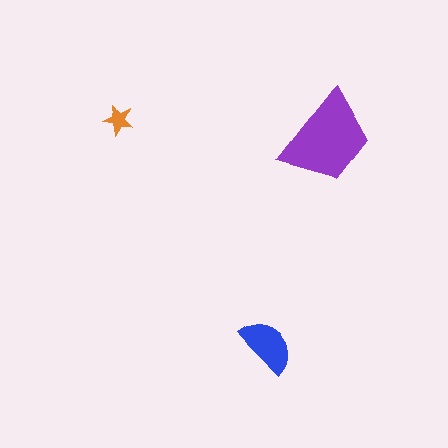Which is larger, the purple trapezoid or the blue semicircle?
The purple trapezoid.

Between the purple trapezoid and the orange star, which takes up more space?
The purple trapezoid.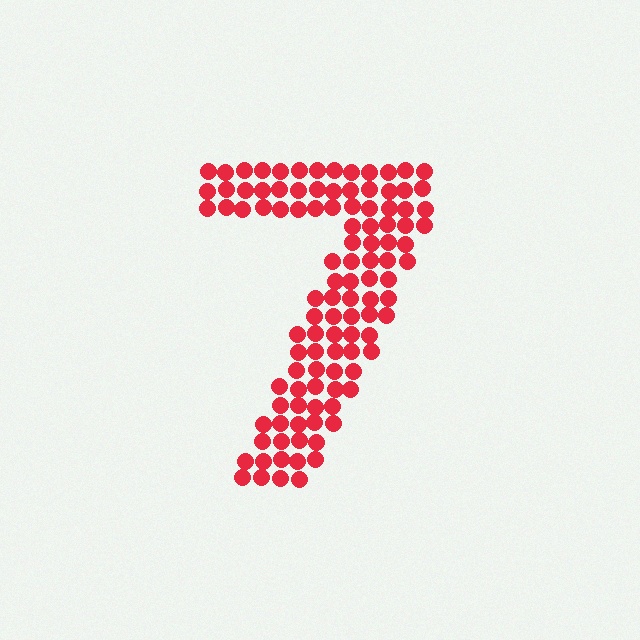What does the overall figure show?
The overall figure shows the digit 7.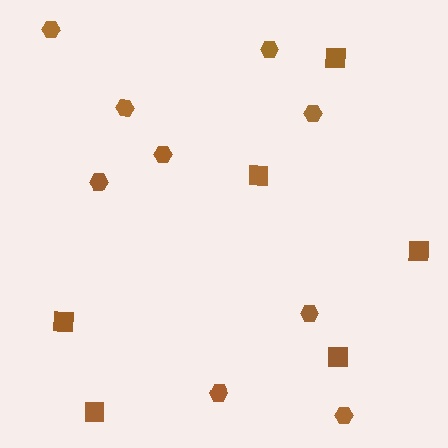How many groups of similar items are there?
There are 2 groups: one group of squares (6) and one group of hexagons (9).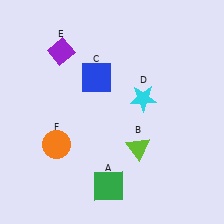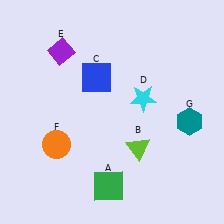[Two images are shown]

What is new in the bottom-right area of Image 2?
A teal hexagon (G) was added in the bottom-right area of Image 2.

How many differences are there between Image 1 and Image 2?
There is 1 difference between the two images.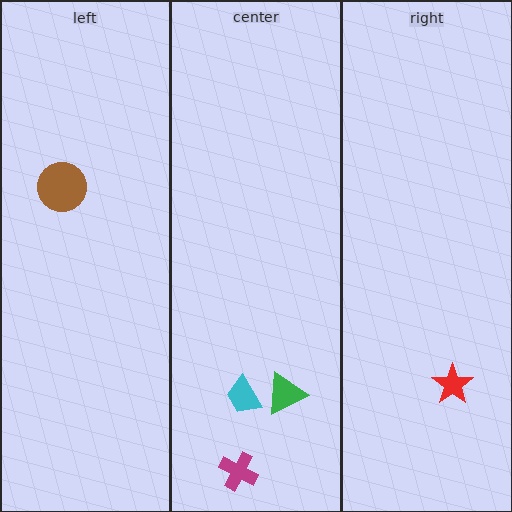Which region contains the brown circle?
The left region.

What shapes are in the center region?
The cyan trapezoid, the green triangle, the magenta cross.